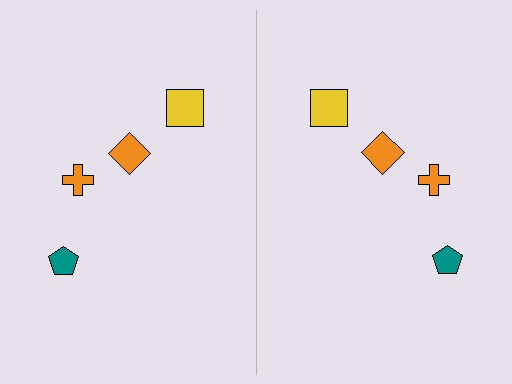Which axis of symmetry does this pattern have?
The pattern has a vertical axis of symmetry running through the center of the image.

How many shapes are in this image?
There are 8 shapes in this image.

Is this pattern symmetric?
Yes, this pattern has bilateral (reflection) symmetry.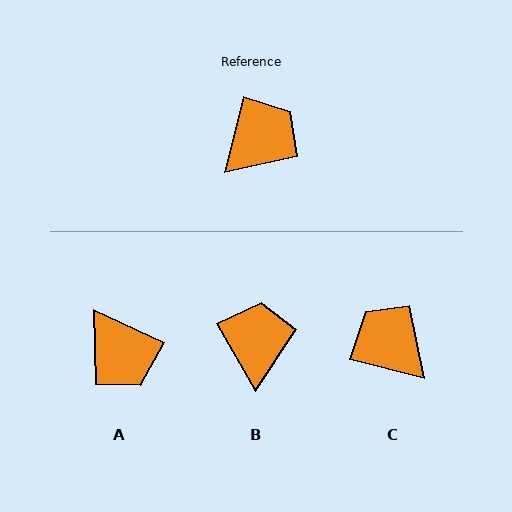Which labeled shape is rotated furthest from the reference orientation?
A, about 101 degrees away.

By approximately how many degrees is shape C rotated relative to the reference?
Approximately 89 degrees counter-clockwise.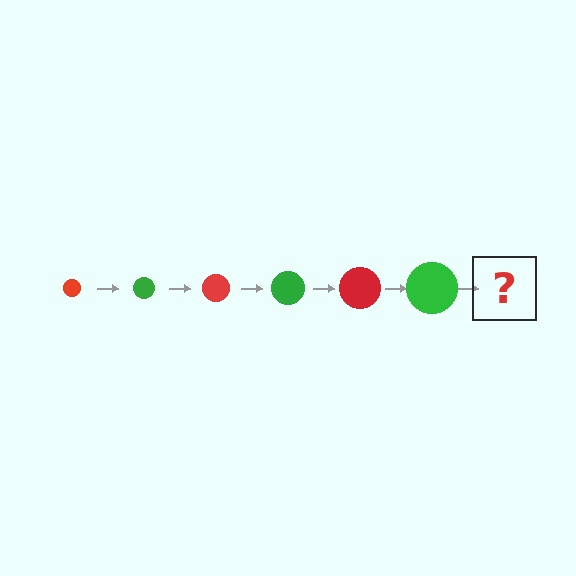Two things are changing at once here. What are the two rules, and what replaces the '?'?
The two rules are that the circle grows larger each step and the color cycles through red and green. The '?' should be a red circle, larger than the previous one.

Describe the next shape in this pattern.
It should be a red circle, larger than the previous one.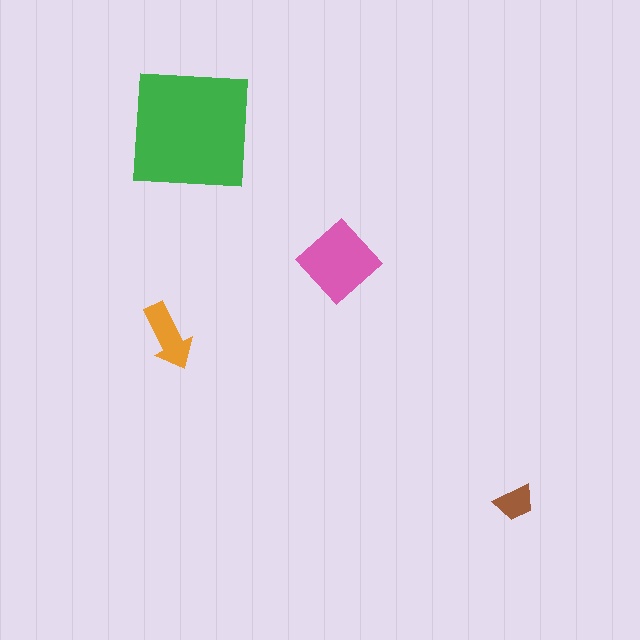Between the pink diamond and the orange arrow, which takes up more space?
The pink diamond.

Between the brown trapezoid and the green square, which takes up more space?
The green square.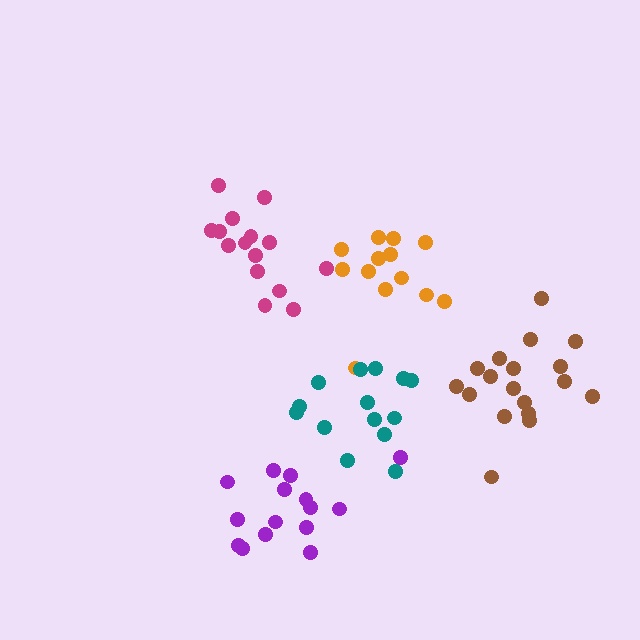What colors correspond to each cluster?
The clusters are colored: orange, brown, purple, teal, magenta.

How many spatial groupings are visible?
There are 5 spatial groupings.